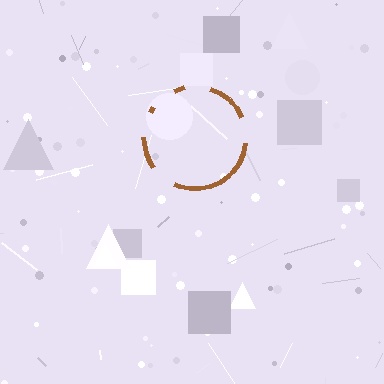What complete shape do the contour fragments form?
The contour fragments form a circle.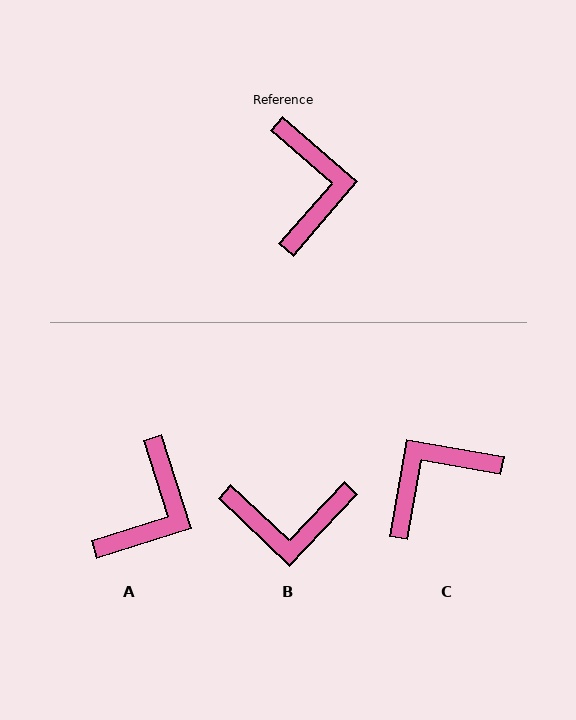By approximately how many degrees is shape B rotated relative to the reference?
Approximately 93 degrees clockwise.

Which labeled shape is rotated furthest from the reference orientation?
C, about 121 degrees away.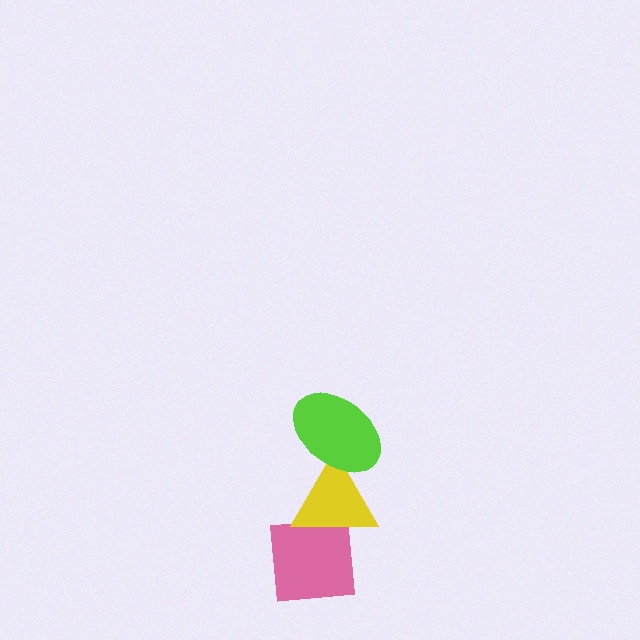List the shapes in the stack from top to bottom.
From top to bottom: the lime ellipse, the yellow triangle, the pink square.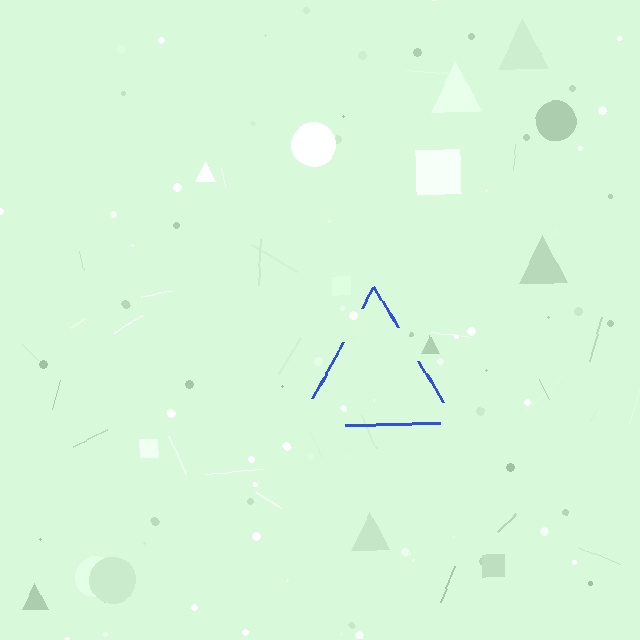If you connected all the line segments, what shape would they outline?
They would outline a triangle.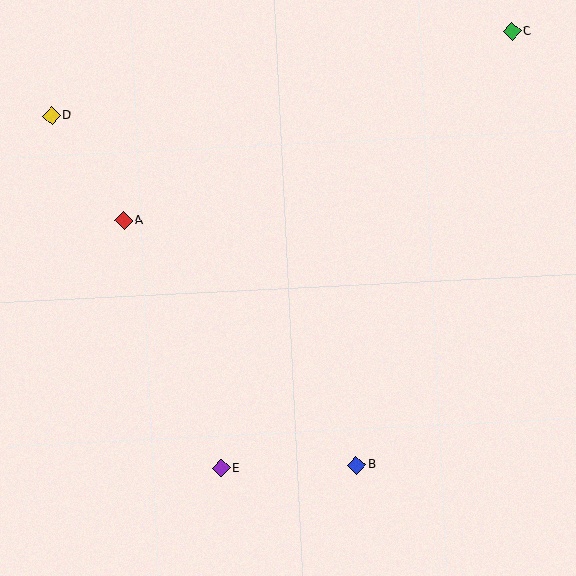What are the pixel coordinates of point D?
Point D is at (52, 116).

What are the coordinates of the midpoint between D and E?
The midpoint between D and E is at (136, 292).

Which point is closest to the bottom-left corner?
Point E is closest to the bottom-left corner.